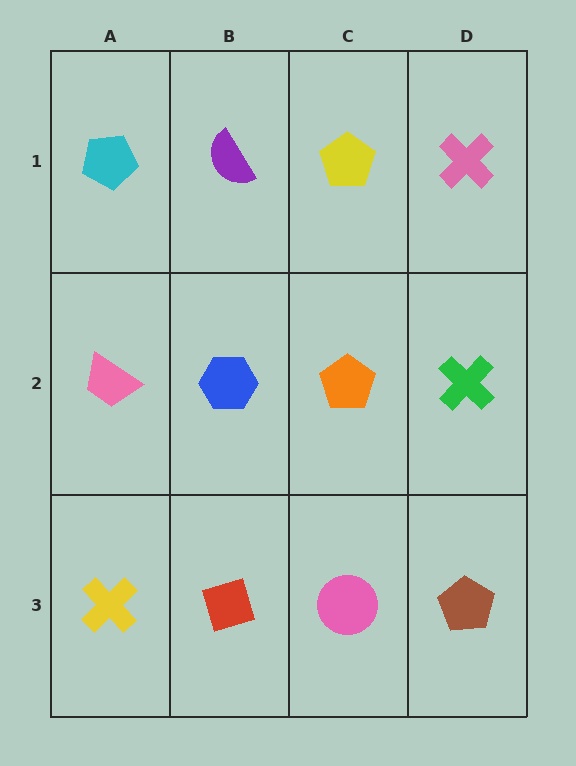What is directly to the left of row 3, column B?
A yellow cross.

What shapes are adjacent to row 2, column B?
A purple semicircle (row 1, column B), a red diamond (row 3, column B), a pink trapezoid (row 2, column A), an orange pentagon (row 2, column C).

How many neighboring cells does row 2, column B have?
4.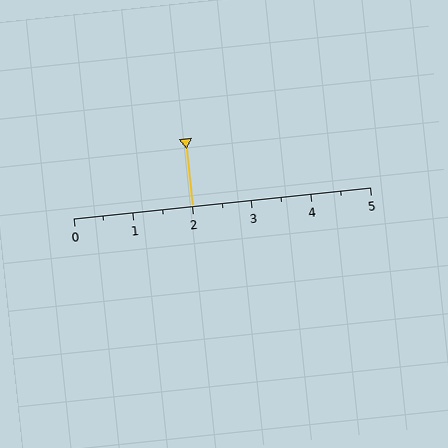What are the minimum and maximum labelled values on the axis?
The axis runs from 0 to 5.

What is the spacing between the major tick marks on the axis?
The major ticks are spaced 1 apart.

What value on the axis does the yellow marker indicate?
The marker indicates approximately 2.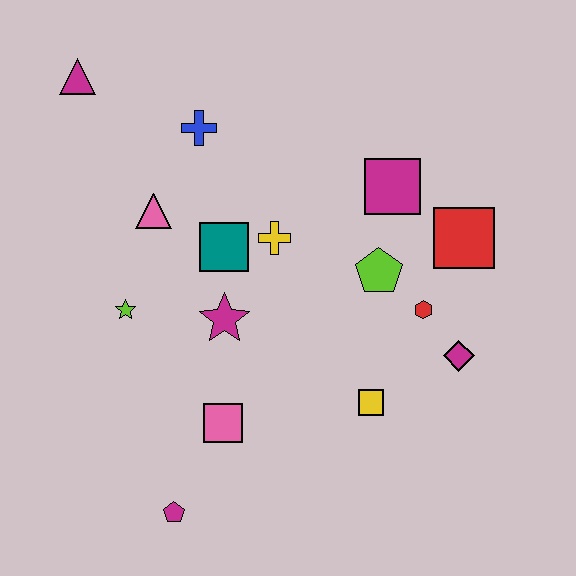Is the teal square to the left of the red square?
Yes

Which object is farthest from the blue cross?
The magenta pentagon is farthest from the blue cross.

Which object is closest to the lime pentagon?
The red hexagon is closest to the lime pentagon.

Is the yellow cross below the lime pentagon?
No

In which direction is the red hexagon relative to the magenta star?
The red hexagon is to the right of the magenta star.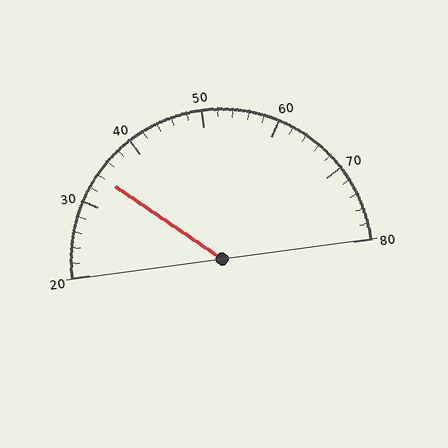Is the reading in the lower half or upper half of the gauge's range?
The reading is in the lower half of the range (20 to 80).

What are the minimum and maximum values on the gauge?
The gauge ranges from 20 to 80.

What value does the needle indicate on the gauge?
The needle indicates approximately 34.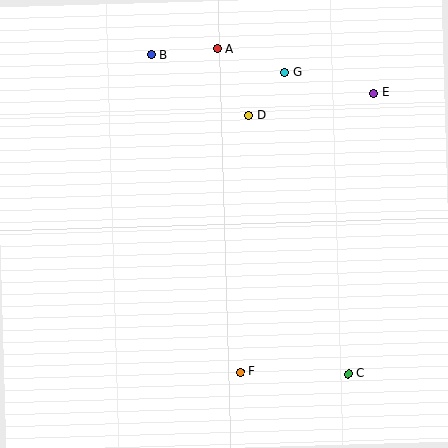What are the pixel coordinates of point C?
Point C is at (349, 374).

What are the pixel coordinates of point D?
Point D is at (249, 116).